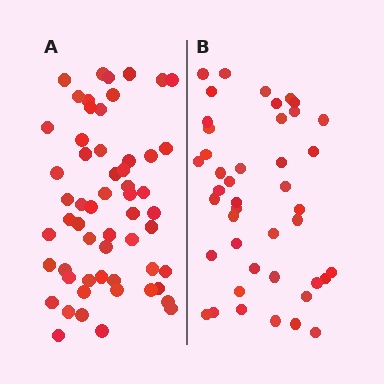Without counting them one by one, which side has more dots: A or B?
Region A (the left region) has more dots.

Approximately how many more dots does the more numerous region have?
Region A has approximately 15 more dots than region B.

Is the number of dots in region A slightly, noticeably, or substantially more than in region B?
Region A has noticeably more, but not dramatically so. The ratio is roughly 1.3 to 1.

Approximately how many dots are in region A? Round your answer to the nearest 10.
About 60 dots. (The exact count is 57, which rounds to 60.)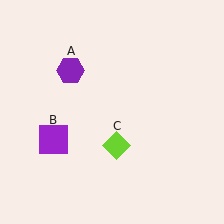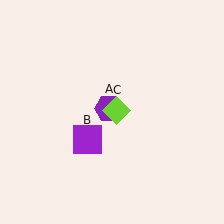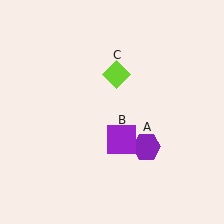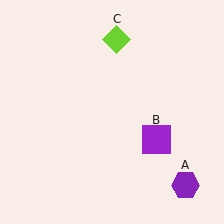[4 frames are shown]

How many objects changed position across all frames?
3 objects changed position: purple hexagon (object A), purple square (object B), lime diamond (object C).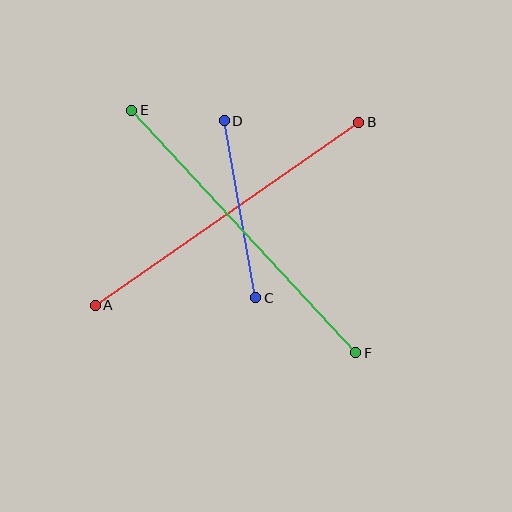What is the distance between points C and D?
The distance is approximately 180 pixels.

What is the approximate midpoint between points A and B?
The midpoint is at approximately (227, 214) pixels.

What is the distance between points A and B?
The distance is approximately 321 pixels.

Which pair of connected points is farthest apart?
Points E and F are farthest apart.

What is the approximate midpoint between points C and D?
The midpoint is at approximately (240, 209) pixels.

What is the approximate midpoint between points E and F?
The midpoint is at approximately (244, 232) pixels.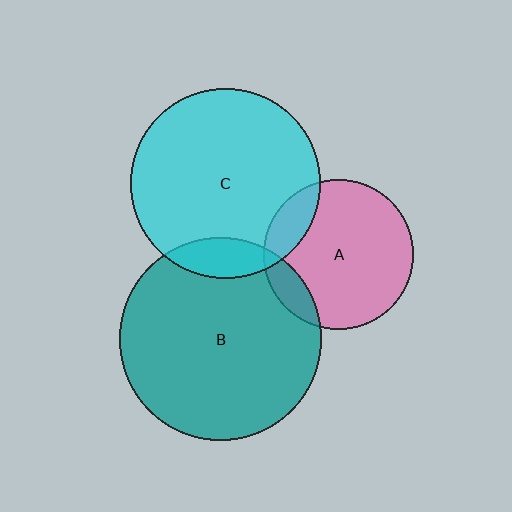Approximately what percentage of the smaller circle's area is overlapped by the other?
Approximately 10%.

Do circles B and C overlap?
Yes.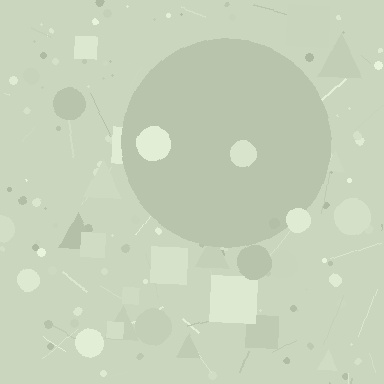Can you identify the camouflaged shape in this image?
The camouflaged shape is a circle.